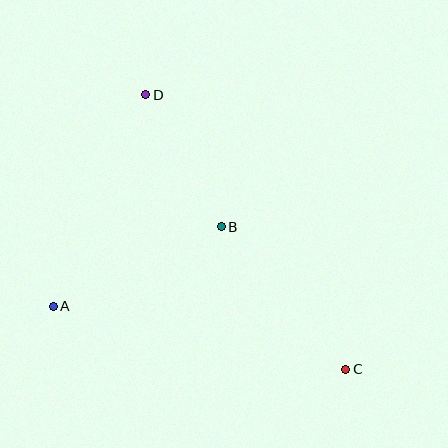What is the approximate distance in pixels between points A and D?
The distance between A and D is approximately 231 pixels.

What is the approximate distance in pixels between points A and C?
The distance between A and C is approximately 299 pixels.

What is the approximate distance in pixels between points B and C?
The distance between B and C is approximately 189 pixels.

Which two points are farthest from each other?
Points C and D are farthest from each other.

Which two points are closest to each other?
Points B and D are closest to each other.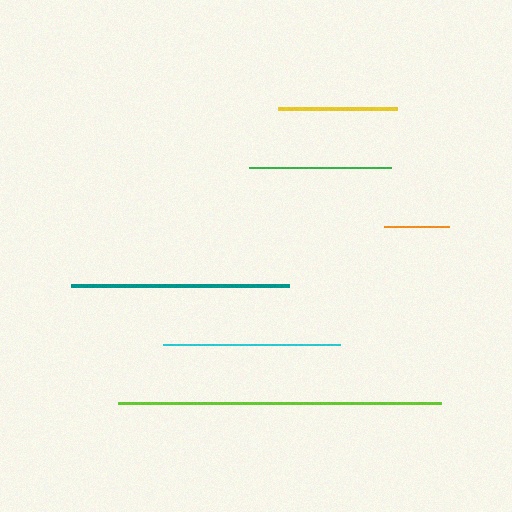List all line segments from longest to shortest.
From longest to shortest: lime, teal, cyan, green, yellow, orange.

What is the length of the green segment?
The green segment is approximately 142 pixels long.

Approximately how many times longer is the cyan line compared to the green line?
The cyan line is approximately 1.2 times the length of the green line.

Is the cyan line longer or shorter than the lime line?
The lime line is longer than the cyan line.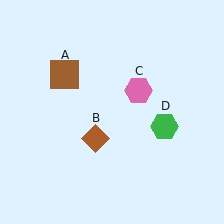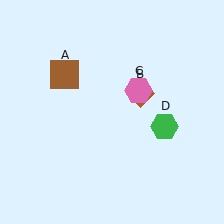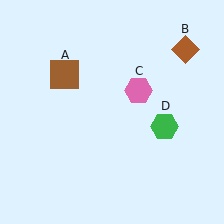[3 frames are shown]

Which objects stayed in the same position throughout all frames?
Brown square (object A) and pink hexagon (object C) and green hexagon (object D) remained stationary.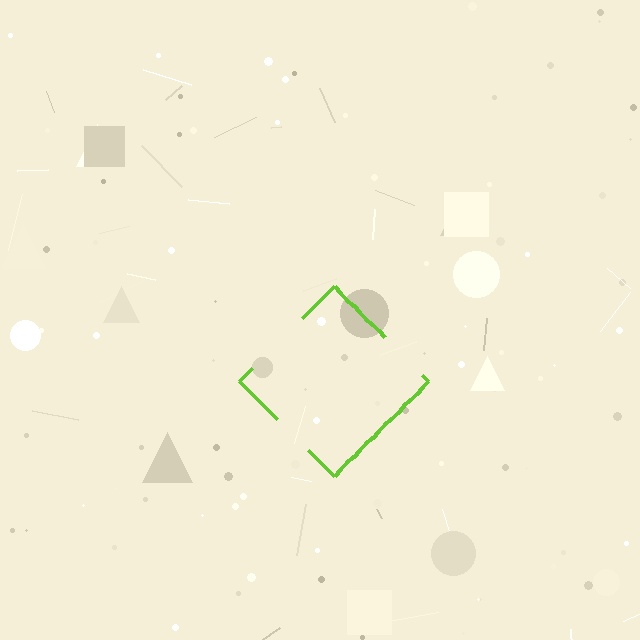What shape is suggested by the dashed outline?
The dashed outline suggests a diamond.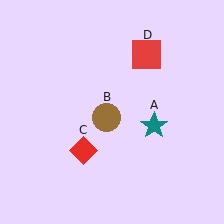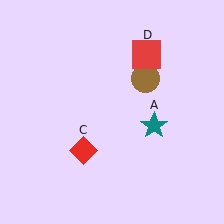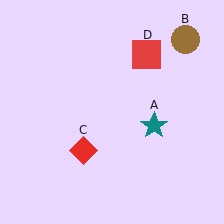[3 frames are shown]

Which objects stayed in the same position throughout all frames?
Teal star (object A) and red diamond (object C) and red square (object D) remained stationary.